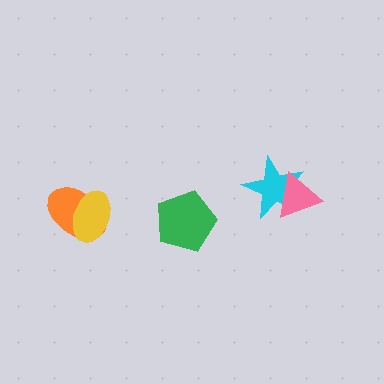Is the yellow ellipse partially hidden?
No, no other shape covers it.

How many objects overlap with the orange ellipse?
1 object overlaps with the orange ellipse.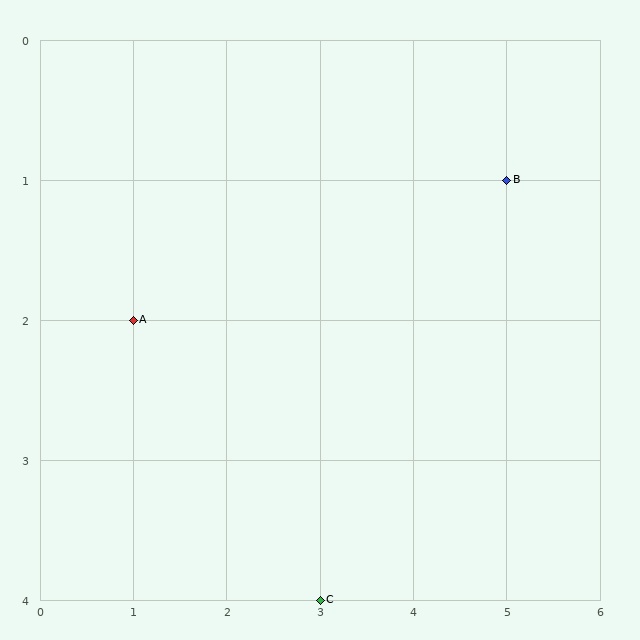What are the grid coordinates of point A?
Point A is at grid coordinates (1, 2).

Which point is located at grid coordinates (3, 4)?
Point C is at (3, 4).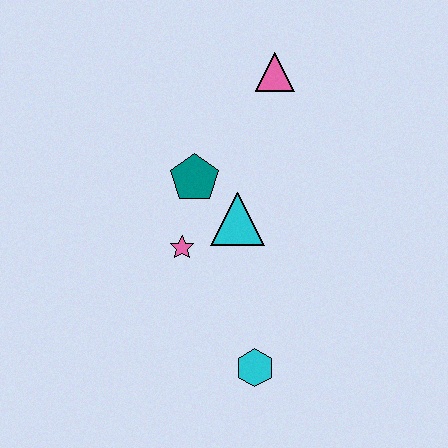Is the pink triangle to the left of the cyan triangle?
No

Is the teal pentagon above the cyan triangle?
Yes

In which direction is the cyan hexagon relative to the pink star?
The cyan hexagon is below the pink star.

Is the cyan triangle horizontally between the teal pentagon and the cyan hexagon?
Yes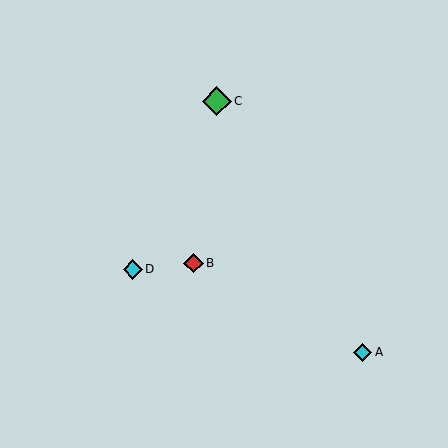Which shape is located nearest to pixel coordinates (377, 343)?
The cyan diamond (labeled A) at (363, 352) is nearest to that location.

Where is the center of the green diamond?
The center of the green diamond is at (217, 101).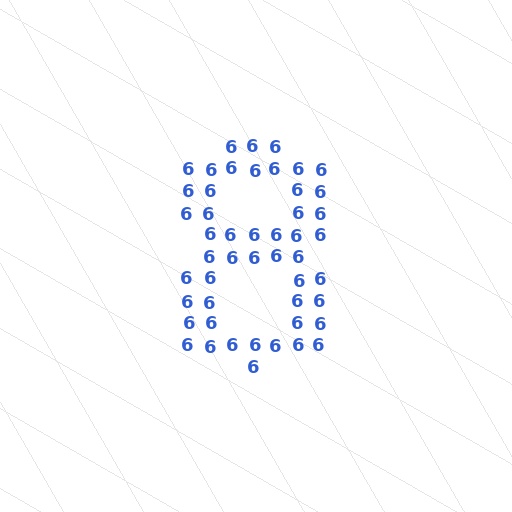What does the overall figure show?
The overall figure shows the digit 8.